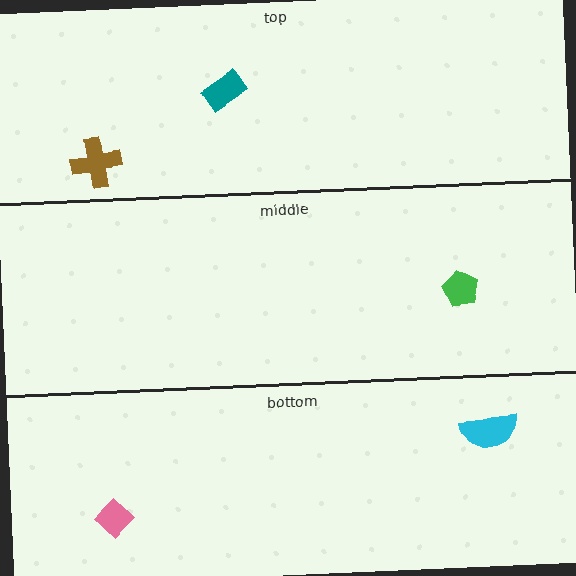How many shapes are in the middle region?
1.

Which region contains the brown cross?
The top region.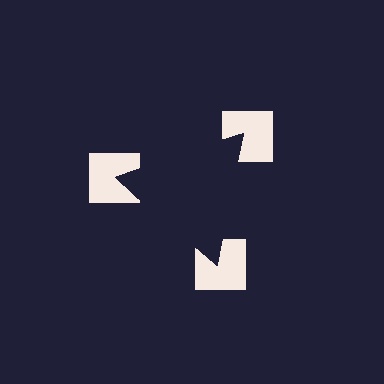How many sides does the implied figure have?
3 sides.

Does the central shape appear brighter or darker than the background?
It typically appears slightly darker than the background, even though no actual brightness change is drawn.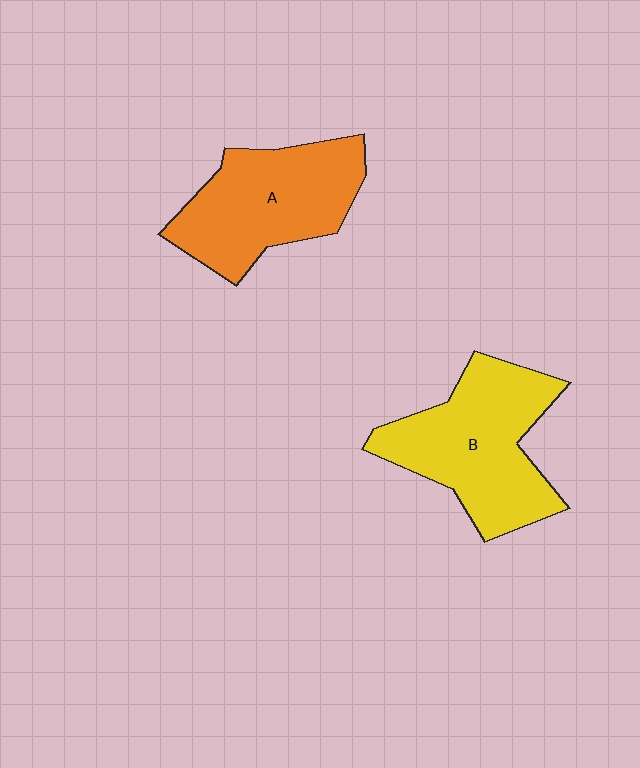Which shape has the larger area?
Shape B (yellow).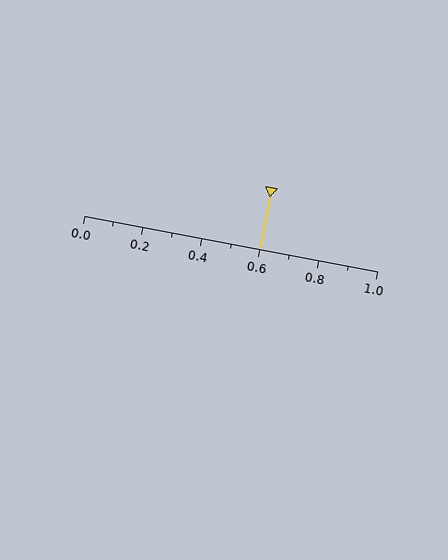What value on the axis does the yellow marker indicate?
The marker indicates approximately 0.6.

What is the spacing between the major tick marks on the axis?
The major ticks are spaced 0.2 apart.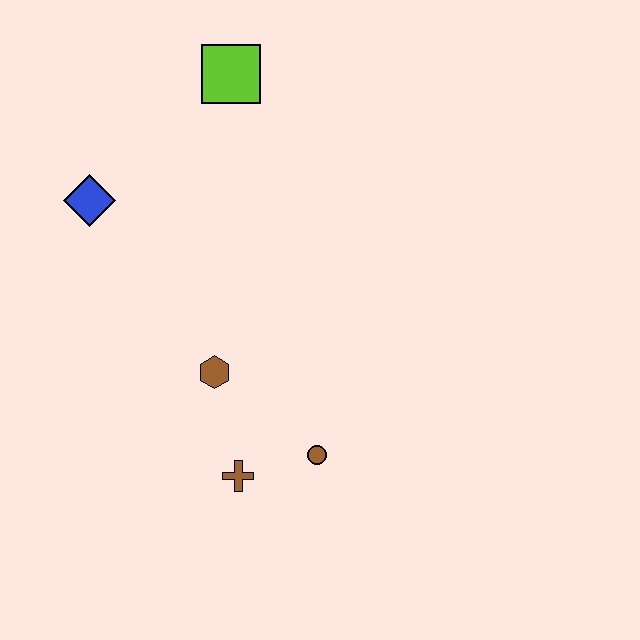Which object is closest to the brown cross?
The brown circle is closest to the brown cross.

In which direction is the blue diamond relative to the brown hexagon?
The blue diamond is above the brown hexagon.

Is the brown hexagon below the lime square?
Yes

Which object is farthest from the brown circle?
The lime square is farthest from the brown circle.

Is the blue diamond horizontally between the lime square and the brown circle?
No